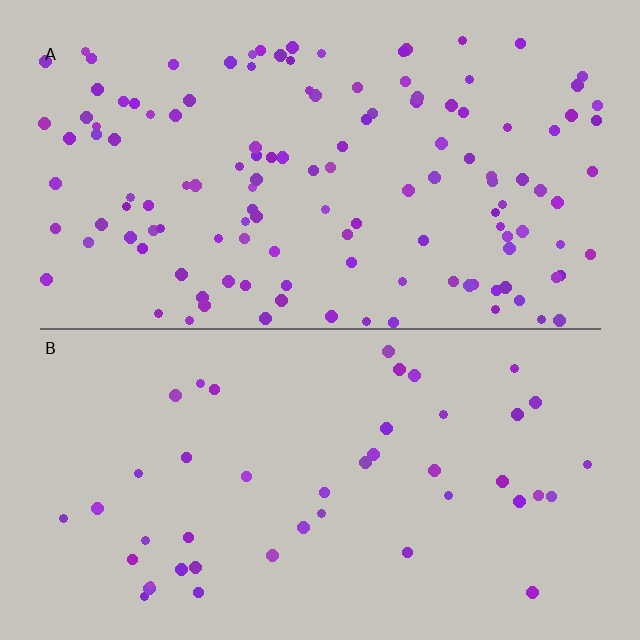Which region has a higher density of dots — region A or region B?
A (the top).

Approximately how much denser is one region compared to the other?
Approximately 2.9× — region A over region B.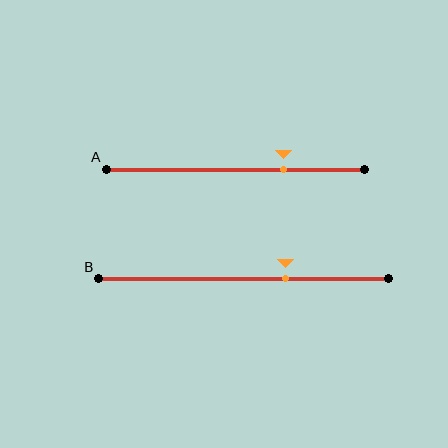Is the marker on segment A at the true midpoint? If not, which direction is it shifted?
No, the marker on segment A is shifted to the right by about 18% of the segment length.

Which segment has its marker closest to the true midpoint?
Segment B has its marker closest to the true midpoint.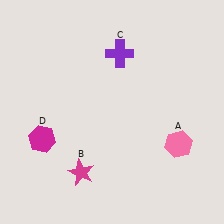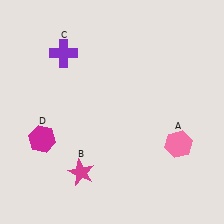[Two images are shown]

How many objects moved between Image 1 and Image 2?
1 object moved between the two images.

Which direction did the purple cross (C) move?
The purple cross (C) moved left.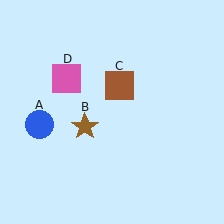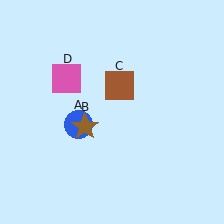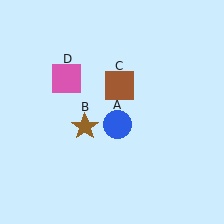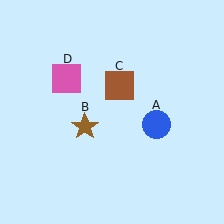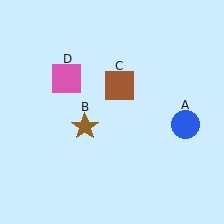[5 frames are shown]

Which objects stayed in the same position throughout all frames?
Brown star (object B) and brown square (object C) and pink square (object D) remained stationary.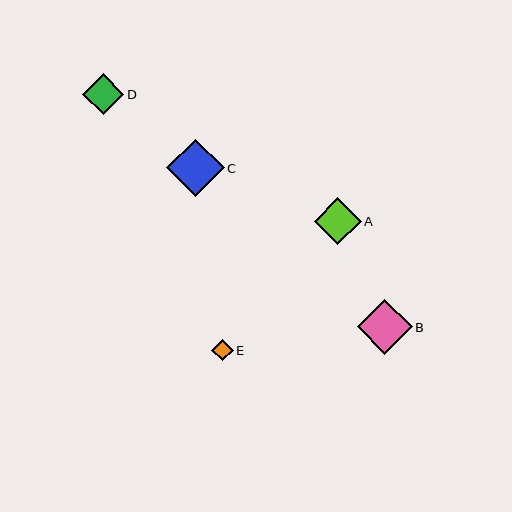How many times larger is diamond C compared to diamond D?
Diamond C is approximately 1.4 times the size of diamond D.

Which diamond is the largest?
Diamond C is the largest with a size of approximately 58 pixels.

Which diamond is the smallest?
Diamond E is the smallest with a size of approximately 22 pixels.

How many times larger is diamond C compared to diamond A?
Diamond C is approximately 1.2 times the size of diamond A.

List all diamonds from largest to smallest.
From largest to smallest: C, B, A, D, E.